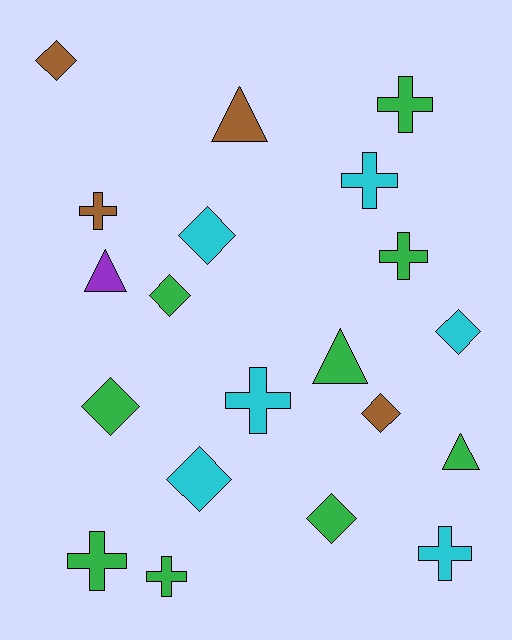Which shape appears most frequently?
Diamond, with 8 objects.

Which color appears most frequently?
Green, with 9 objects.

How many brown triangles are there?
There is 1 brown triangle.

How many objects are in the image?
There are 20 objects.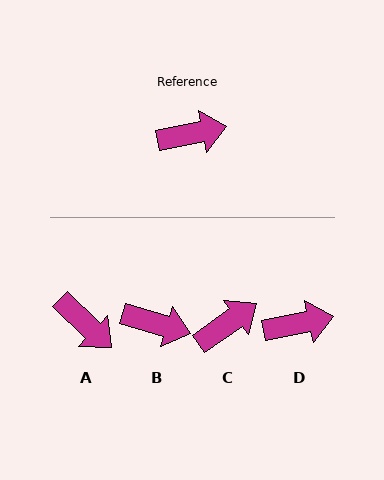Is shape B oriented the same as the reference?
No, it is off by about 28 degrees.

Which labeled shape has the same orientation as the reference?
D.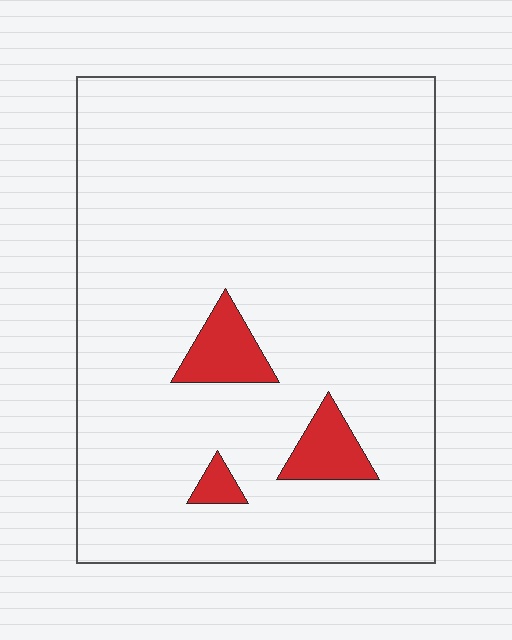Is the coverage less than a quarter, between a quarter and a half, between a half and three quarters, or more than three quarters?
Less than a quarter.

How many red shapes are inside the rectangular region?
3.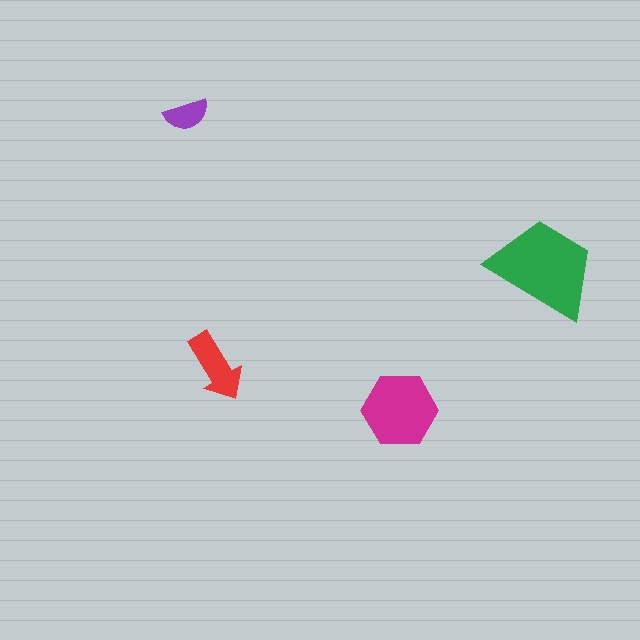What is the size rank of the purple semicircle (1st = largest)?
4th.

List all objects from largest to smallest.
The green trapezoid, the magenta hexagon, the red arrow, the purple semicircle.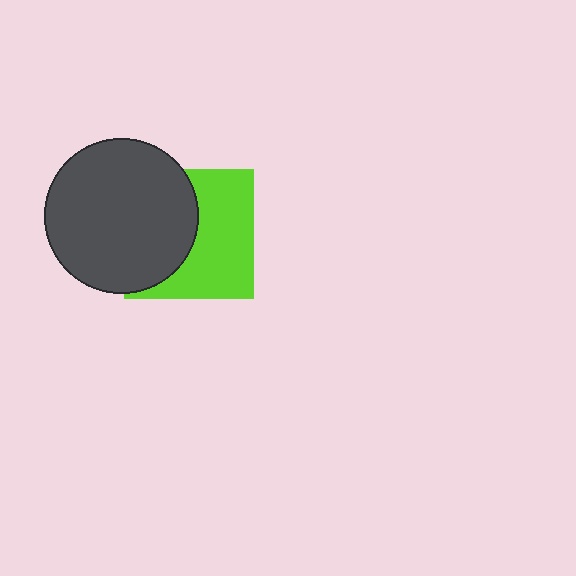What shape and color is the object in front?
The object in front is a dark gray circle.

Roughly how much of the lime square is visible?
About half of it is visible (roughly 53%).